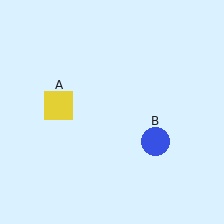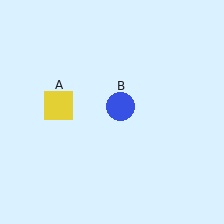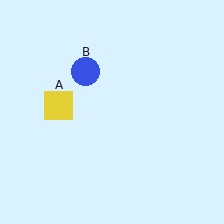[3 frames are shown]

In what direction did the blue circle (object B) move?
The blue circle (object B) moved up and to the left.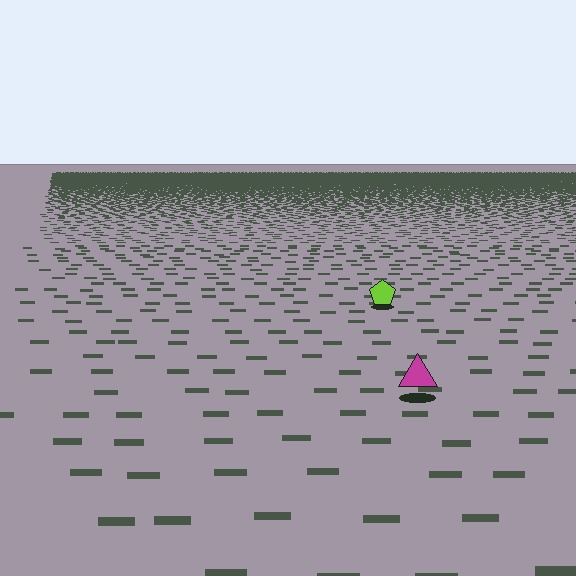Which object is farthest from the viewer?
The lime pentagon is farthest from the viewer. It appears smaller and the ground texture around it is denser.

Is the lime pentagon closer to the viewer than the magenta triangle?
No. The magenta triangle is closer — you can tell from the texture gradient: the ground texture is coarser near it.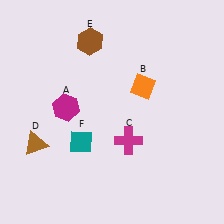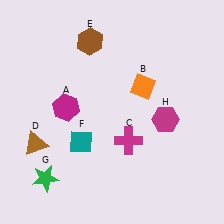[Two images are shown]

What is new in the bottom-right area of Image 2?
A magenta hexagon (H) was added in the bottom-right area of Image 2.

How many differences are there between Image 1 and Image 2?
There are 2 differences between the two images.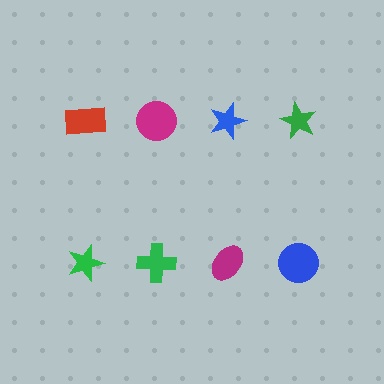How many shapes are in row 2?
4 shapes.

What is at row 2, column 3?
A magenta ellipse.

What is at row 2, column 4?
A blue circle.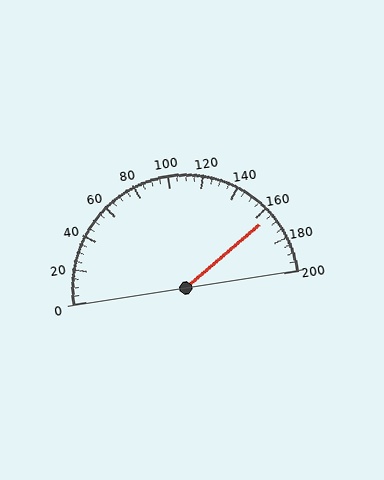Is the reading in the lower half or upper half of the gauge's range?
The reading is in the upper half of the range (0 to 200).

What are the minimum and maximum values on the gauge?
The gauge ranges from 0 to 200.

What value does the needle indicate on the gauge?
The needle indicates approximately 165.